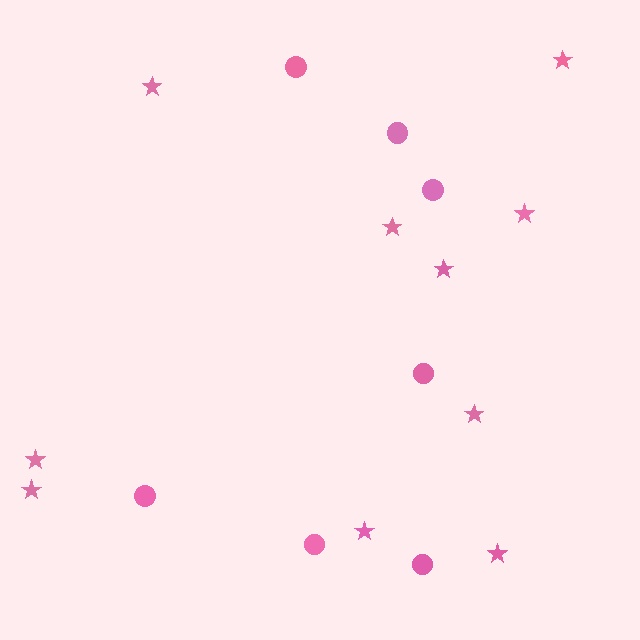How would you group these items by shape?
There are 2 groups: one group of circles (7) and one group of stars (10).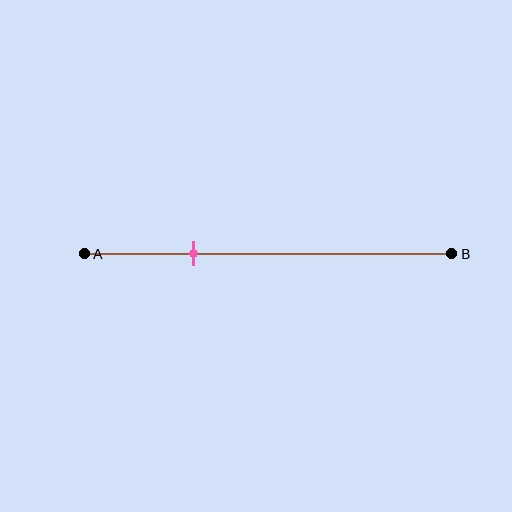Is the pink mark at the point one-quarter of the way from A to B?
No, the mark is at about 30% from A, not at the 25% one-quarter point.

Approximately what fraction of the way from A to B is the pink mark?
The pink mark is approximately 30% of the way from A to B.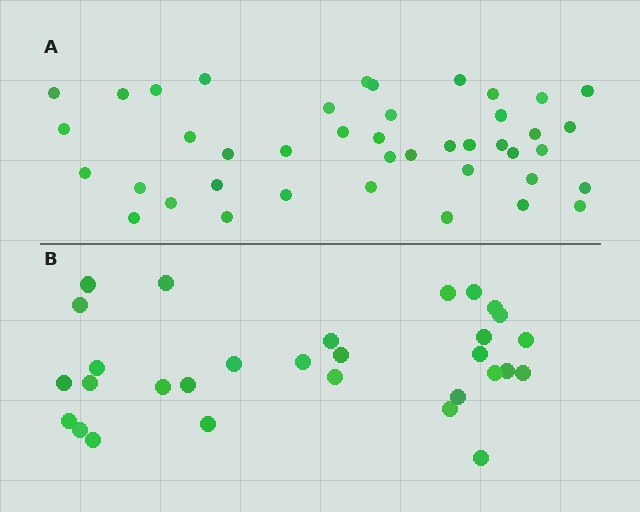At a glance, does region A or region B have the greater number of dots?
Region A (the top region) has more dots.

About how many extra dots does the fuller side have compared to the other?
Region A has roughly 12 or so more dots than region B.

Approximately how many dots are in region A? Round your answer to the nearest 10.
About 40 dots. (The exact count is 42, which rounds to 40.)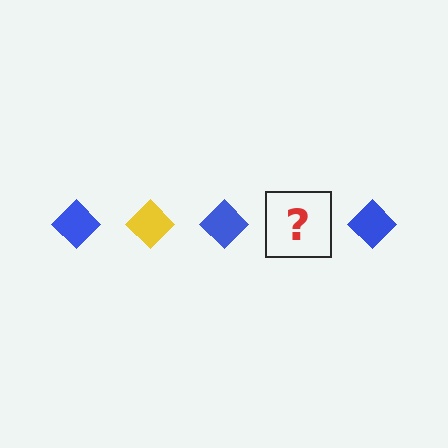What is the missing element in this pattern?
The missing element is a yellow diamond.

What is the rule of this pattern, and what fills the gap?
The rule is that the pattern cycles through blue, yellow diamonds. The gap should be filled with a yellow diamond.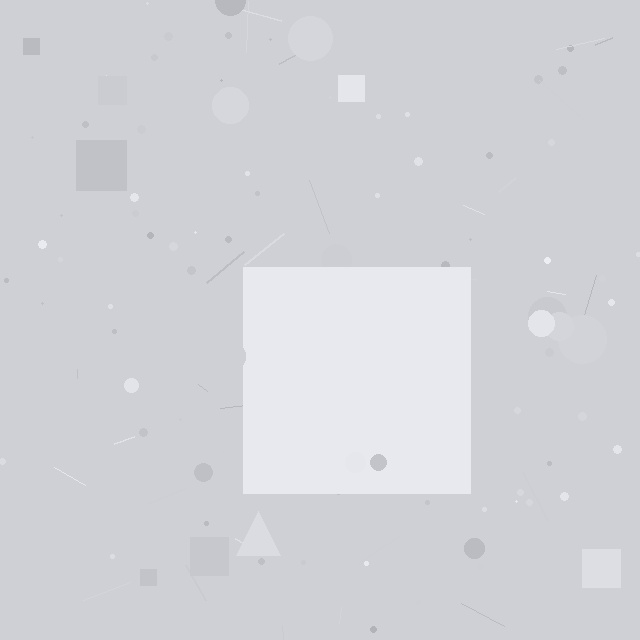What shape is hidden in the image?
A square is hidden in the image.